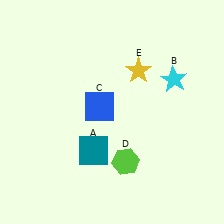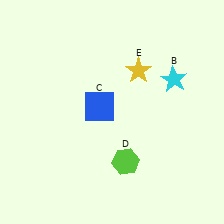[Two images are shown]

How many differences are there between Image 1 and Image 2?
There is 1 difference between the two images.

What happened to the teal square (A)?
The teal square (A) was removed in Image 2. It was in the bottom-left area of Image 1.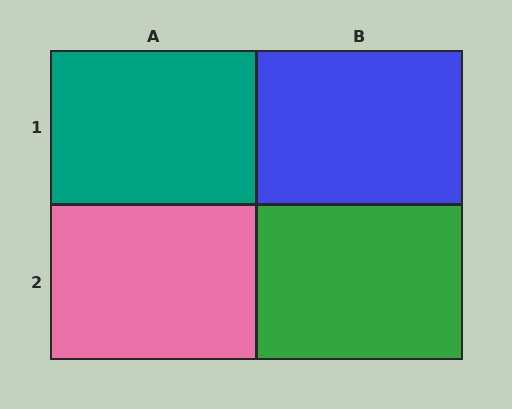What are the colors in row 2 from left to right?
Pink, green.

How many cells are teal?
1 cell is teal.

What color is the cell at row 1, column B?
Blue.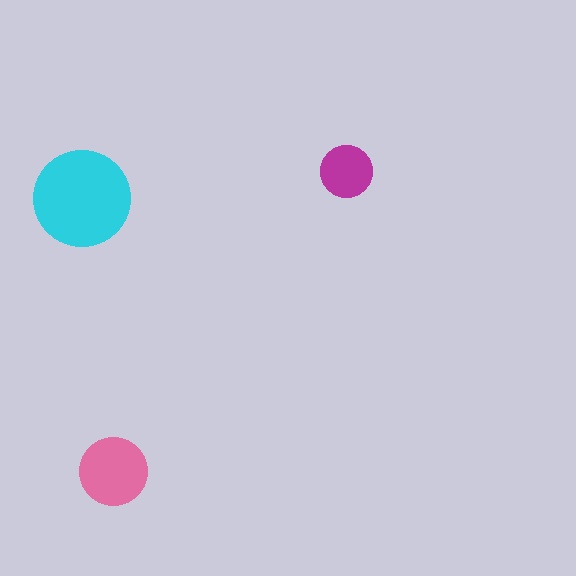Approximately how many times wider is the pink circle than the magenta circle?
About 1.5 times wider.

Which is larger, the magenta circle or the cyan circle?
The cyan one.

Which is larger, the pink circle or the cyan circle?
The cyan one.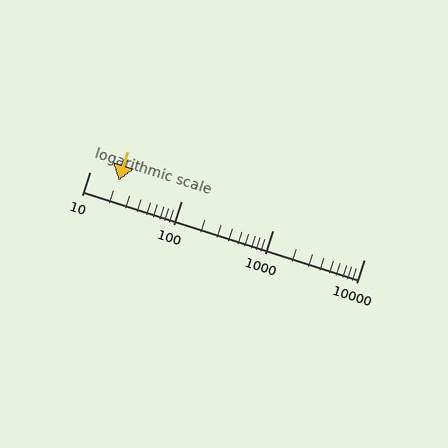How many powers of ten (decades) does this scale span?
The scale spans 3 decades, from 10 to 10000.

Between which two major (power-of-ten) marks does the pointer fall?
The pointer is between 10 and 100.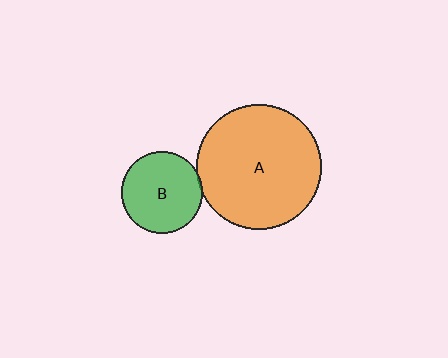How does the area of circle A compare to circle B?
Approximately 2.4 times.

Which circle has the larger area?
Circle A (orange).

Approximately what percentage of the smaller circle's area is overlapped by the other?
Approximately 5%.